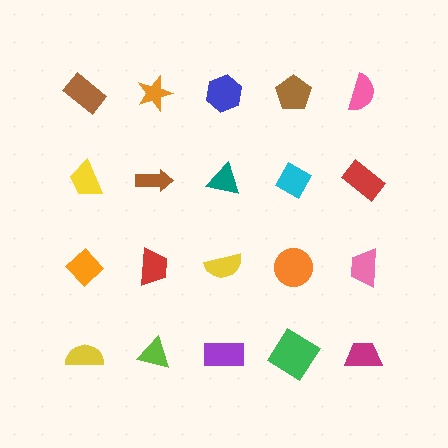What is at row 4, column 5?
A magenta trapezoid.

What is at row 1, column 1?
A brown rectangle.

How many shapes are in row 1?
5 shapes.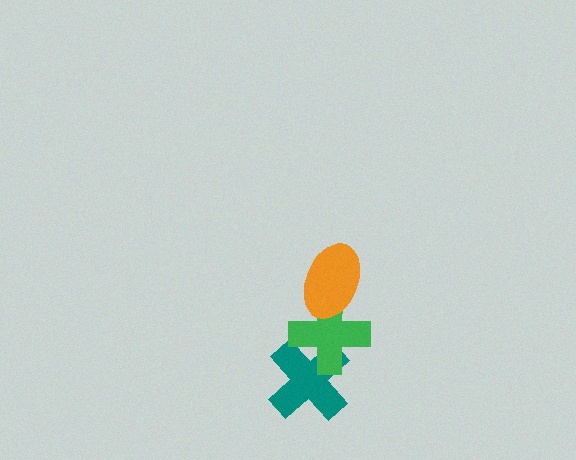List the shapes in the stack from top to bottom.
From top to bottom: the orange ellipse, the green cross, the teal cross.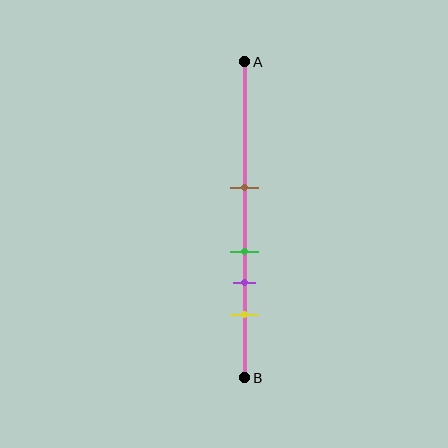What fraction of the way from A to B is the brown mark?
The brown mark is approximately 40% (0.4) of the way from A to B.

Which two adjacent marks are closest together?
The green and purple marks are the closest adjacent pair.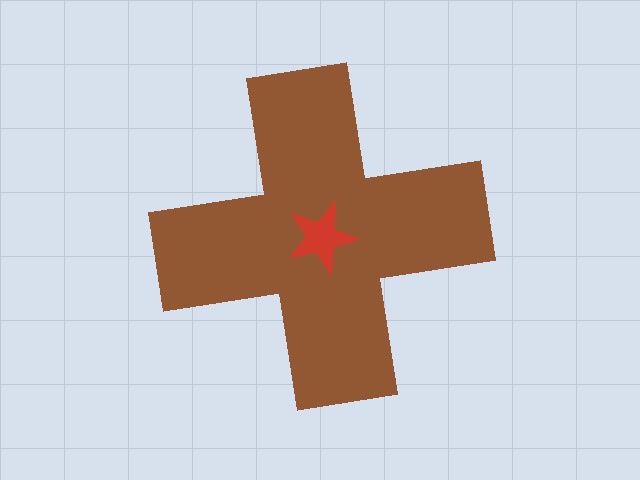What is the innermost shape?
The red star.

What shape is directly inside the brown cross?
The red star.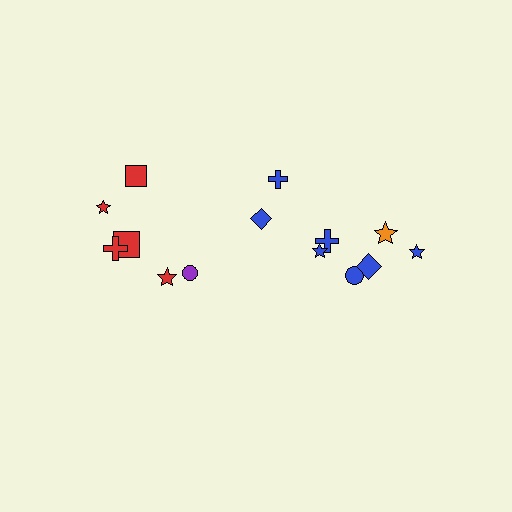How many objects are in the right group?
There are 8 objects.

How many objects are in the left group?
There are 6 objects.